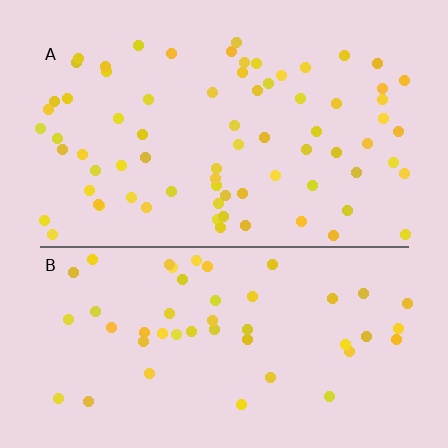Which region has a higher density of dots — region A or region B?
A (the top).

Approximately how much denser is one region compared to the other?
Approximately 1.5× — region A over region B.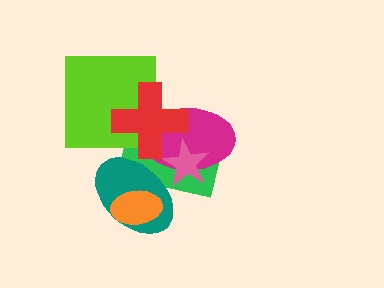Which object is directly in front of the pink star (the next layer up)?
The teal ellipse is directly in front of the pink star.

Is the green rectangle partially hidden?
Yes, it is partially covered by another shape.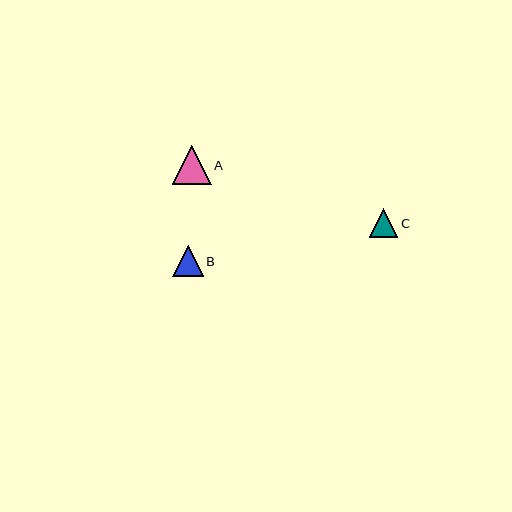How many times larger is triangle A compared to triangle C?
Triangle A is approximately 1.4 times the size of triangle C.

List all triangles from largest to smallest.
From largest to smallest: A, B, C.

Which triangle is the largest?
Triangle A is the largest with a size of approximately 39 pixels.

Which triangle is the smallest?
Triangle C is the smallest with a size of approximately 28 pixels.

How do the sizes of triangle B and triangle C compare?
Triangle B and triangle C are approximately the same size.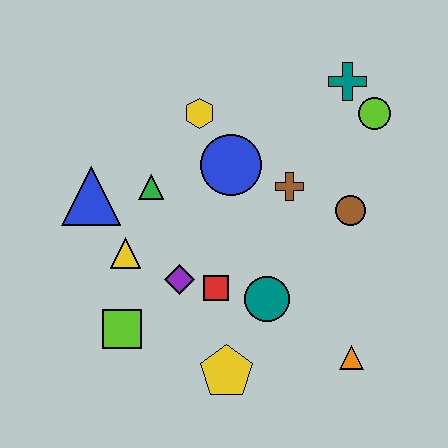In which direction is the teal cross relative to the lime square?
The teal cross is above the lime square.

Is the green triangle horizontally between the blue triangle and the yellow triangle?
No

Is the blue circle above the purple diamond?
Yes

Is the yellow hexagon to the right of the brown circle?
No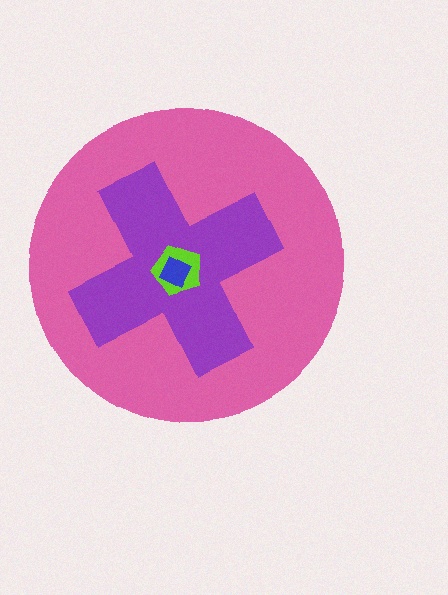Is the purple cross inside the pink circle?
Yes.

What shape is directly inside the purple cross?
The lime pentagon.